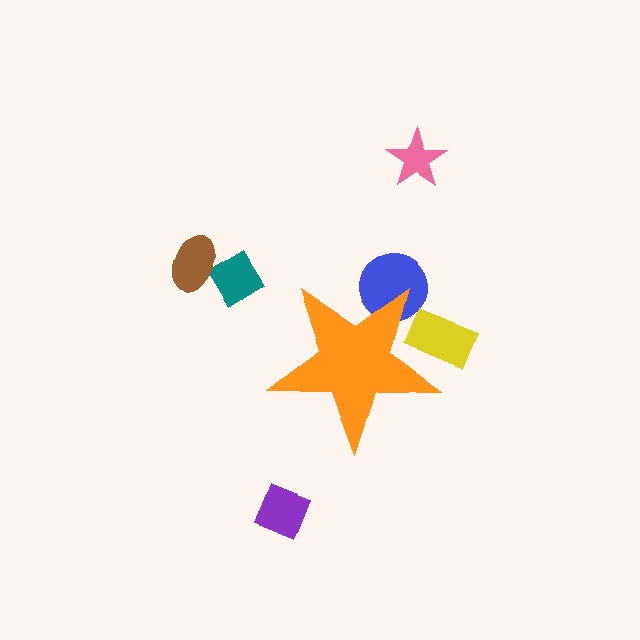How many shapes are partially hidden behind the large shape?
2 shapes are partially hidden.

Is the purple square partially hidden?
No, the purple square is fully visible.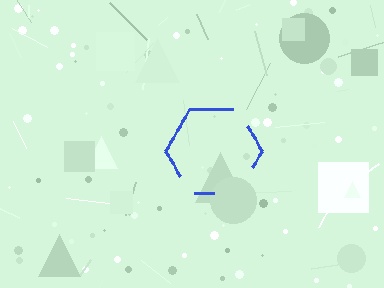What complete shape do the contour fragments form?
The contour fragments form a hexagon.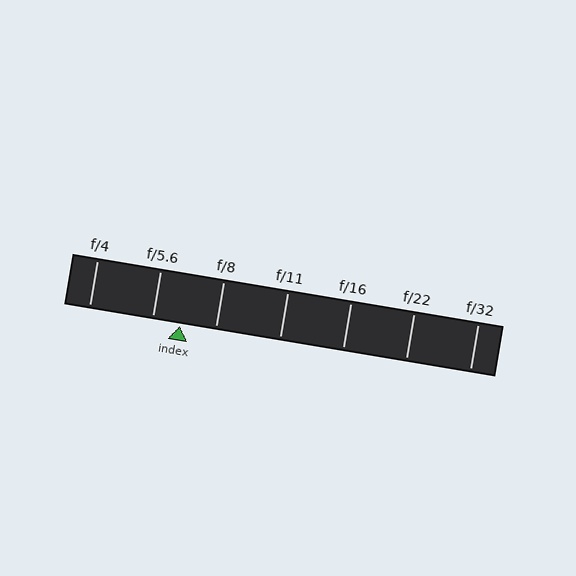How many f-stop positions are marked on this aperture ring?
There are 7 f-stop positions marked.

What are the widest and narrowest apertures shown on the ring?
The widest aperture shown is f/4 and the narrowest is f/32.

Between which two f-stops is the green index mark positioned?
The index mark is between f/5.6 and f/8.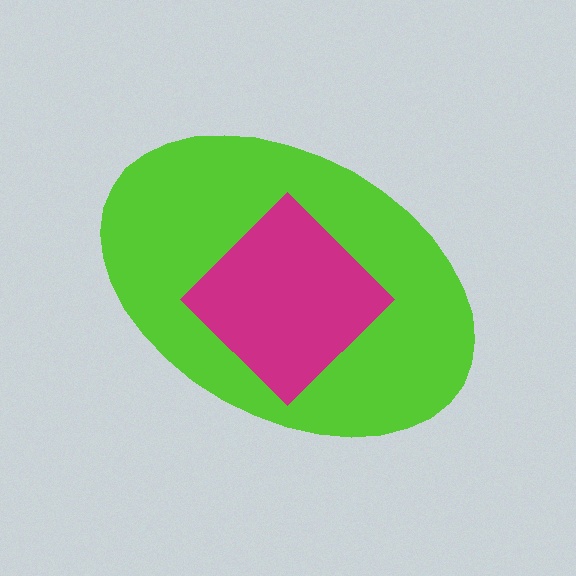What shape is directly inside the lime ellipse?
The magenta diamond.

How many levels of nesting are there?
2.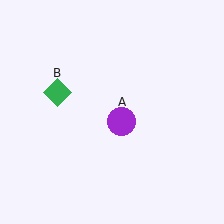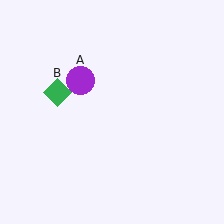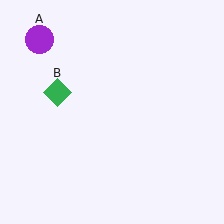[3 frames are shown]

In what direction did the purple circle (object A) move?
The purple circle (object A) moved up and to the left.